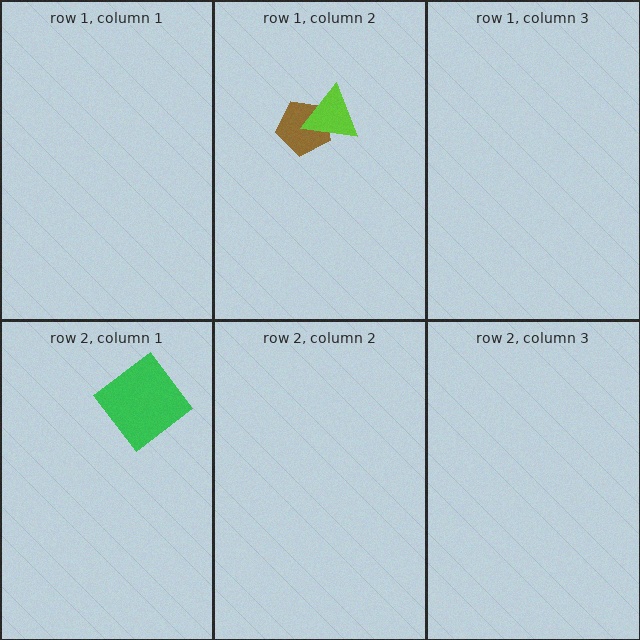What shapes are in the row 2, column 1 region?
The green diamond.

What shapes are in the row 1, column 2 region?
The brown pentagon, the lime triangle.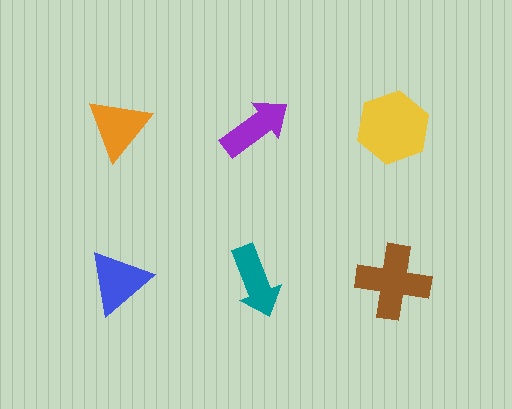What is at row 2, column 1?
A blue triangle.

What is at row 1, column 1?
An orange triangle.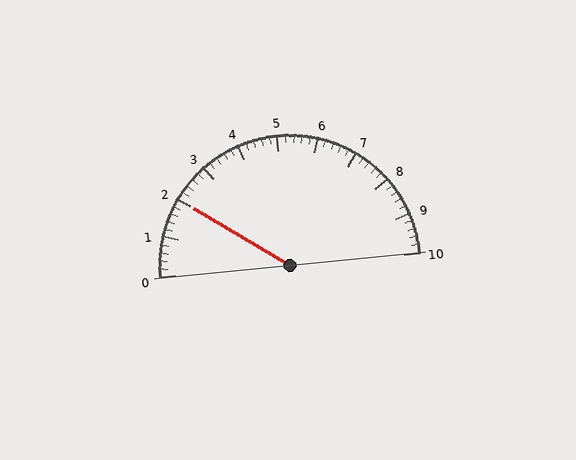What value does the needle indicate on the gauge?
The needle indicates approximately 2.0.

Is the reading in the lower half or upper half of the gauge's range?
The reading is in the lower half of the range (0 to 10).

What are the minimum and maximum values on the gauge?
The gauge ranges from 0 to 10.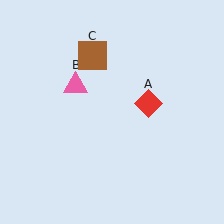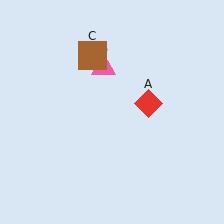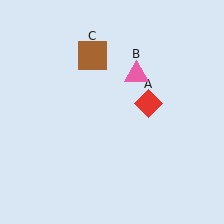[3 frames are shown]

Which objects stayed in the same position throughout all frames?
Red diamond (object A) and brown square (object C) remained stationary.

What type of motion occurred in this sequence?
The pink triangle (object B) rotated clockwise around the center of the scene.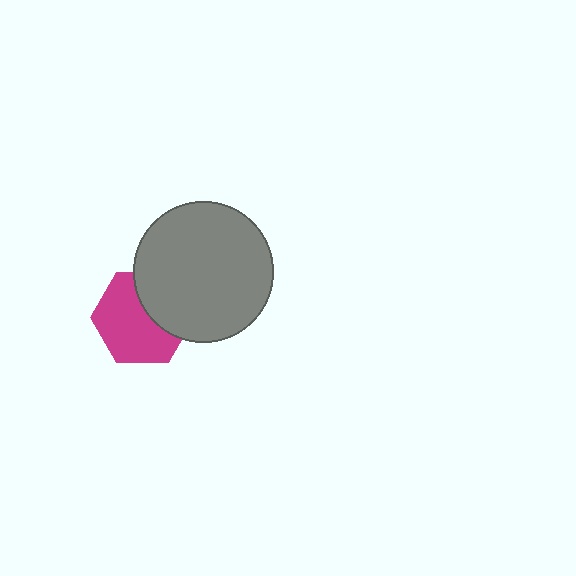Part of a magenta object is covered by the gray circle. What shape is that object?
It is a hexagon.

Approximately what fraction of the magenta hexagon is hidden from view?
Roughly 36% of the magenta hexagon is hidden behind the gray circle.